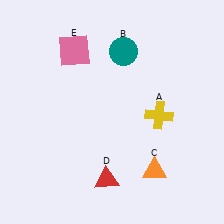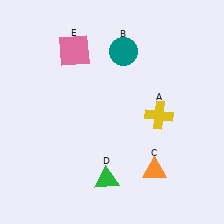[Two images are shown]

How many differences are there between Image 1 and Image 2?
There is 1 difference between the two images.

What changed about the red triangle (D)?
In Image 1, D is red. In Image 2, it changed to green.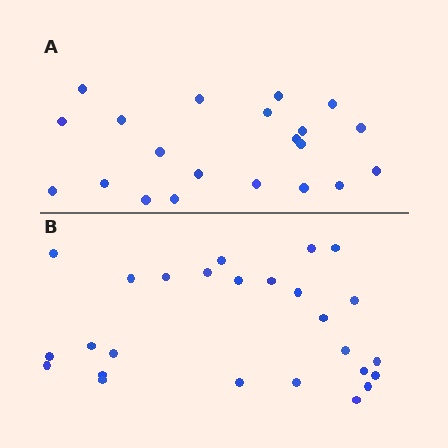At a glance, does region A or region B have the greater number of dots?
Region B (the bottom region) has more dots.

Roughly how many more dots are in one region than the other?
Region B has about 5 more dots than region A.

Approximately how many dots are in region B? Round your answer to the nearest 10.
About 30 dots. (The exact count is 26, which rounds to 30.)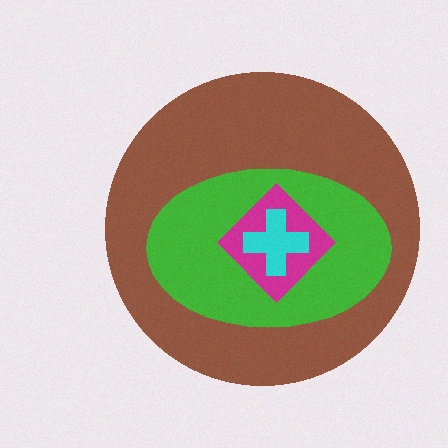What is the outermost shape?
The brown circle.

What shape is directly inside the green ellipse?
The magenta diamond.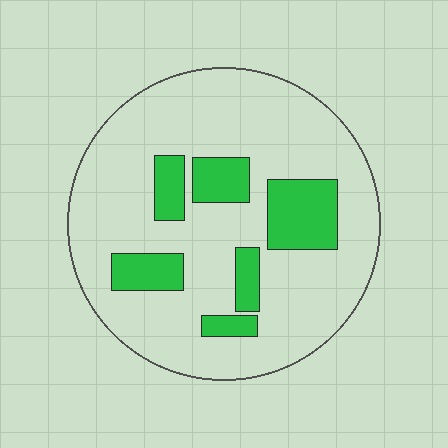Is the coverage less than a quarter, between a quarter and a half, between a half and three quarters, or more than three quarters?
Less than a quarter.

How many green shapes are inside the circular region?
6.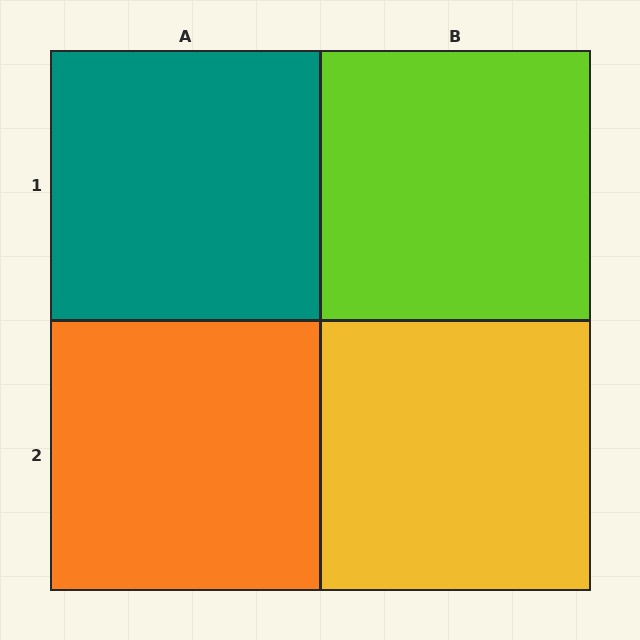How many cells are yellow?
1 cell is yellow.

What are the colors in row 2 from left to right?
Orange, yellow.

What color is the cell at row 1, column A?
Teal.